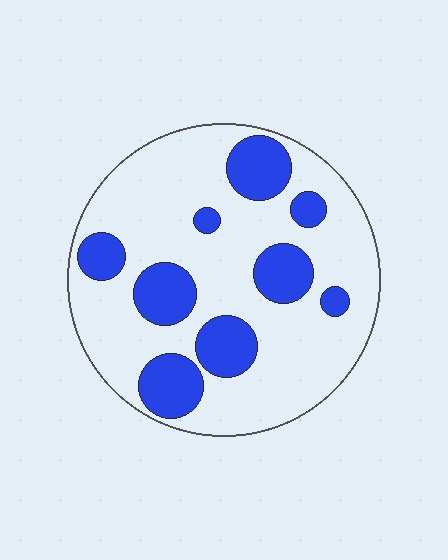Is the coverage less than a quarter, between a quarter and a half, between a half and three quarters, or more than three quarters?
Between a quarter and a half.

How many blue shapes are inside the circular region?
9.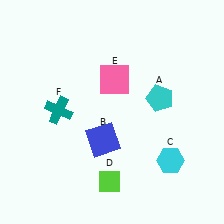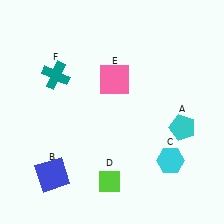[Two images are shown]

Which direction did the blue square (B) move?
The blue square (B) moved left.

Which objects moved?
The objects that moved are: the cyan pentagon (A), the blue square (B), the teal cross (F).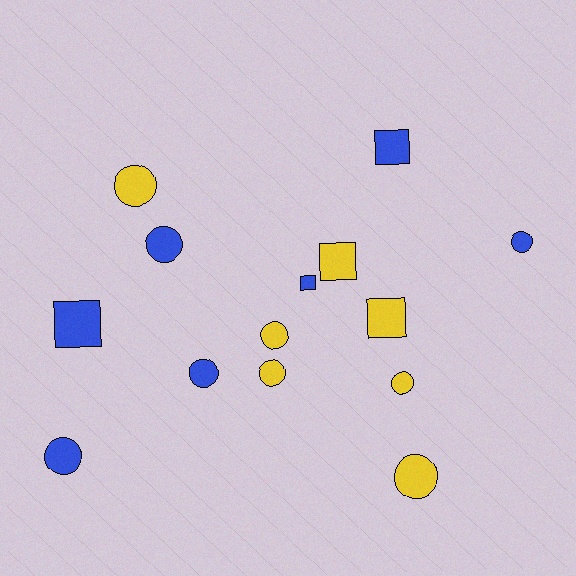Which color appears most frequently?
Yellow, with 7 objects.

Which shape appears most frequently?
Circle, with 9 objects.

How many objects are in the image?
There are 14 objects.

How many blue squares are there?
There are 3 blue squares.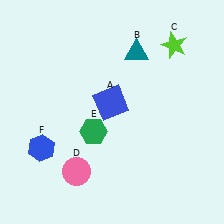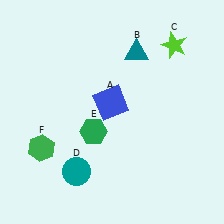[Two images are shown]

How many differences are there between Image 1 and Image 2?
There are 2 differences between the two images.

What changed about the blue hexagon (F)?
In Image 1, F is blue. In Image 2, it changed to green.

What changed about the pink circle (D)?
In Image 1, D is pink. In Image 2, it changed to teal.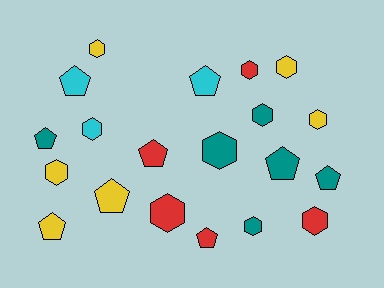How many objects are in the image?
There are 20 objects.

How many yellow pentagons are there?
There are 2 yellow pentagons.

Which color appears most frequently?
Teal, with 6 objects.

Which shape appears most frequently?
Hexagon, with 11 objects.